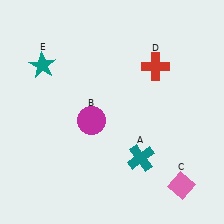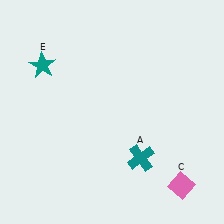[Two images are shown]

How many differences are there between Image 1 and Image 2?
There are 2 differences between the two images.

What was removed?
The magenta circle (B), the red cross (D) were removed in Image 2.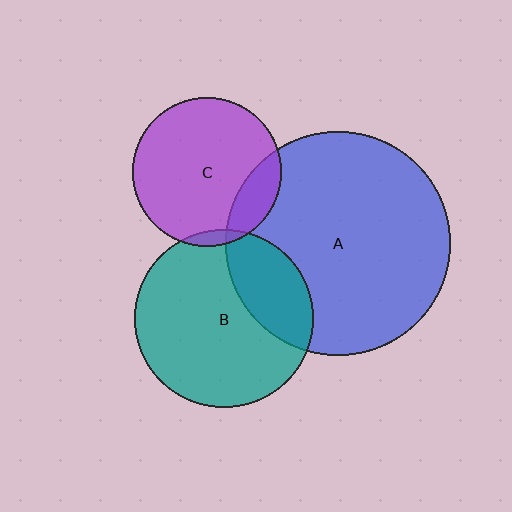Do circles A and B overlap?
Yes.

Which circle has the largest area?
Circle A (blue).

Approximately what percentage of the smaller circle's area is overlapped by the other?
Approximately 25%.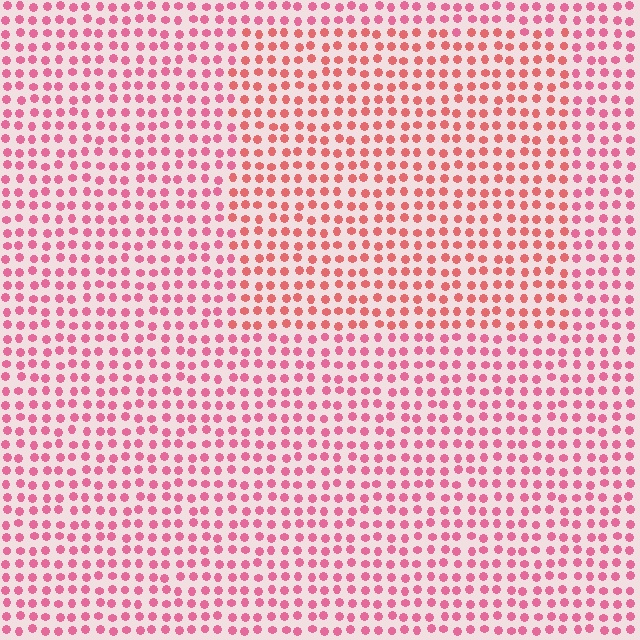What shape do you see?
I see a rectangle.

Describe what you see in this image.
The image is filled with small pink elements in a uniform arrangement. A rectangle-shaped region is visible where the elements are tinted to a slightly different hue, forming a subtle color boundary.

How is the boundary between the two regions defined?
The boundary is defined purely by a slight shift in hue (about 22 degrees). Spacing, size, and orientation are identical on both sides.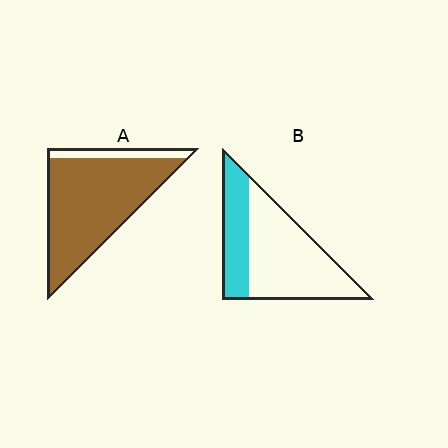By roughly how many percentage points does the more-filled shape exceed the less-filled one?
By roughly 55 percentage points (A over B).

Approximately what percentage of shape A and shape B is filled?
A is approximately 85% and B is approximately 30%.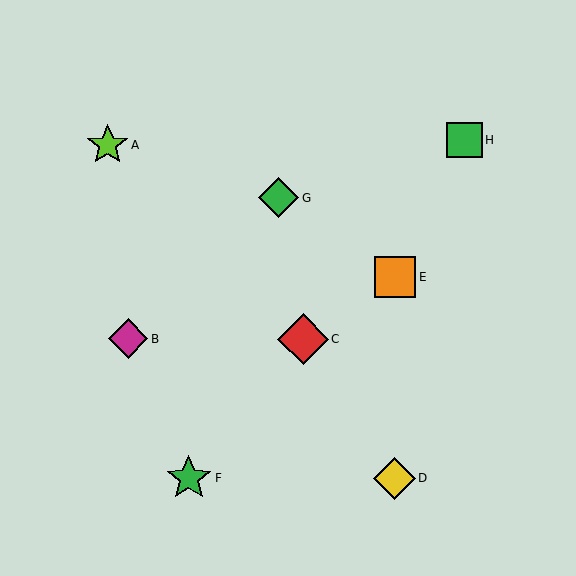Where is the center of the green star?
The center of the green star is at (189, 478).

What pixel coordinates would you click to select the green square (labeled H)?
Click at (465, 140) to select the green square H.